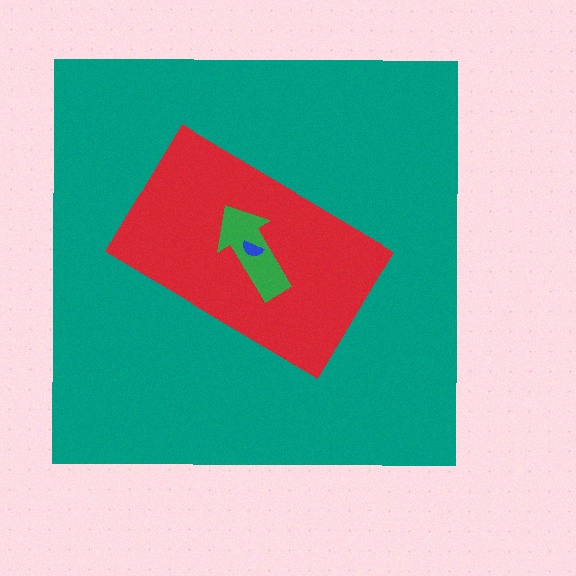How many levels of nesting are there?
4.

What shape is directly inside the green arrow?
The blue semicircle.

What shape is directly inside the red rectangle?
The green arrow.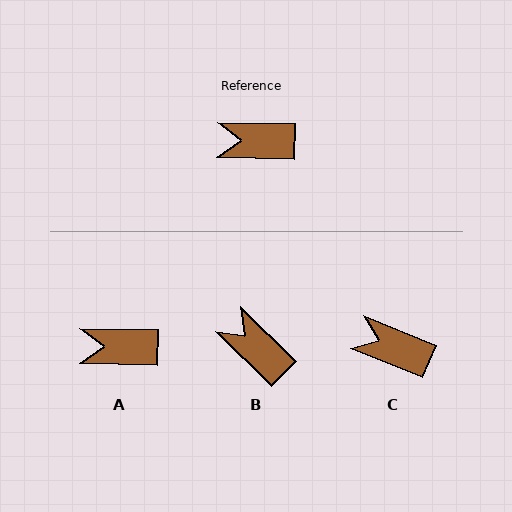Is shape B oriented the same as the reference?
No, it is off by about 43 degrees.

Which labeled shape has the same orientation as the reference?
A.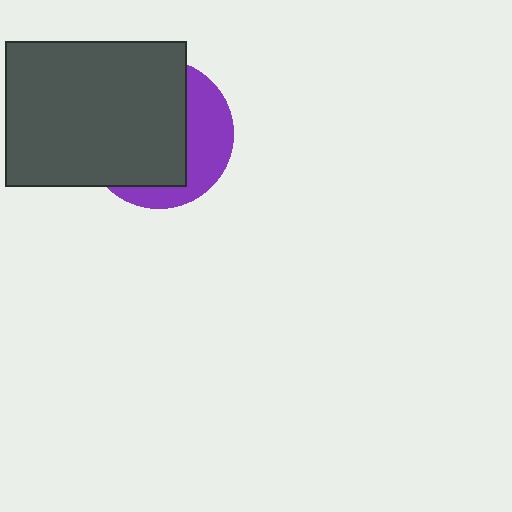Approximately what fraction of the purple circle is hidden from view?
Roughly 66% of the purple circle is hidden behind the dark gray rectangle.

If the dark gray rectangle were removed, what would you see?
You would see the complete purple circle.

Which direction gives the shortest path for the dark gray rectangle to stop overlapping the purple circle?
Moving left gives the shortest separation.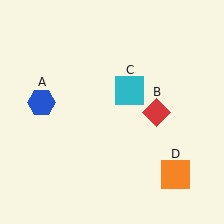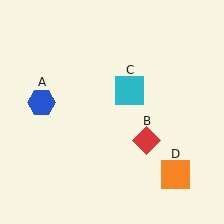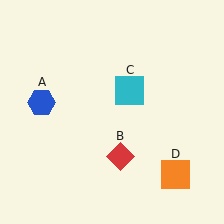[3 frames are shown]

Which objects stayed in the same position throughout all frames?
Blue hexagon (object A) and cyan square (object C) and orange square (object D) remained stationary.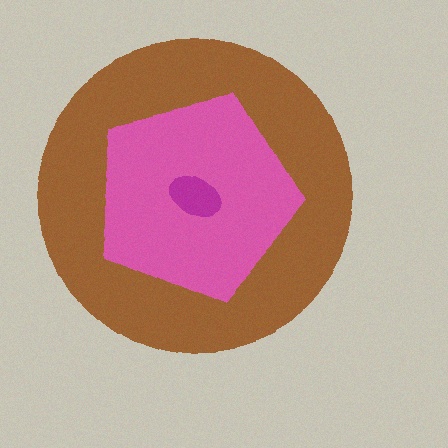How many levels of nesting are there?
3.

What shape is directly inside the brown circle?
The pink pentagon.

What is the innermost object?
The magenta ellipse.